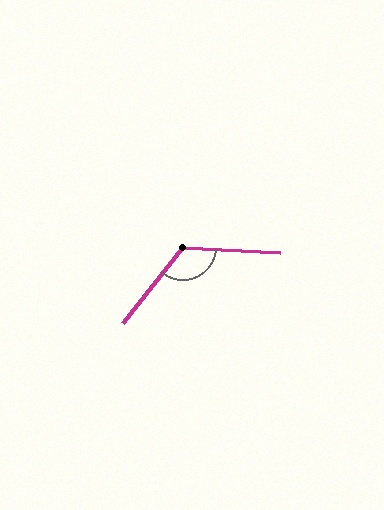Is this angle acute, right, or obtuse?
It is obtuse.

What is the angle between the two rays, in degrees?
Approximately 125 degrees.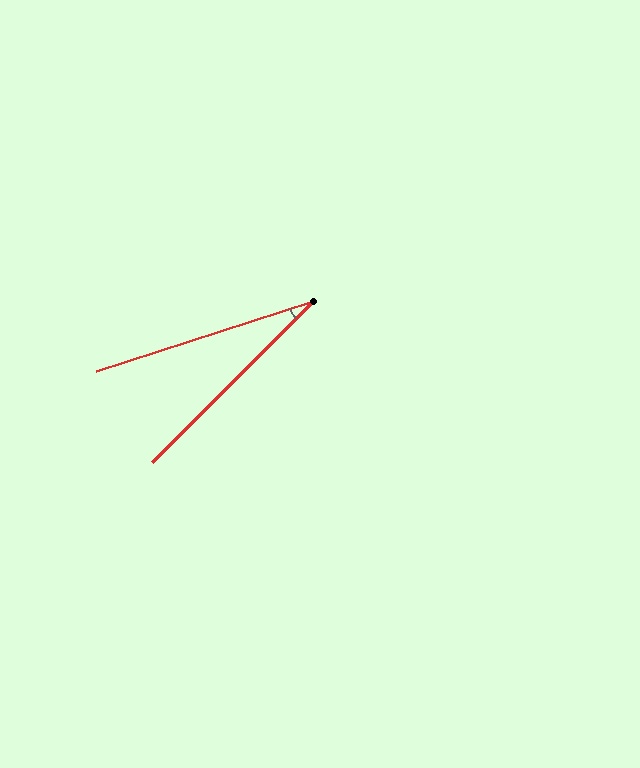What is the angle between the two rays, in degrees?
Approximately 27 degrees.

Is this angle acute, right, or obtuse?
It is acute.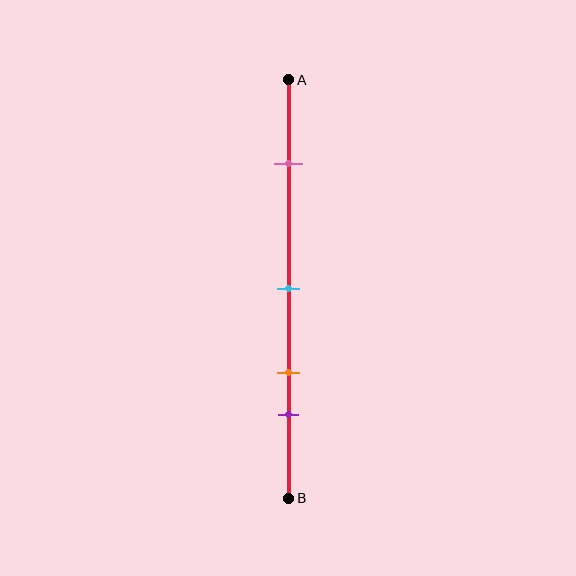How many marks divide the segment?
There are 4 marks dividing the segment.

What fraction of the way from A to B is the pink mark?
The pink mark is approximately 20% (0.2) of the way from A to B.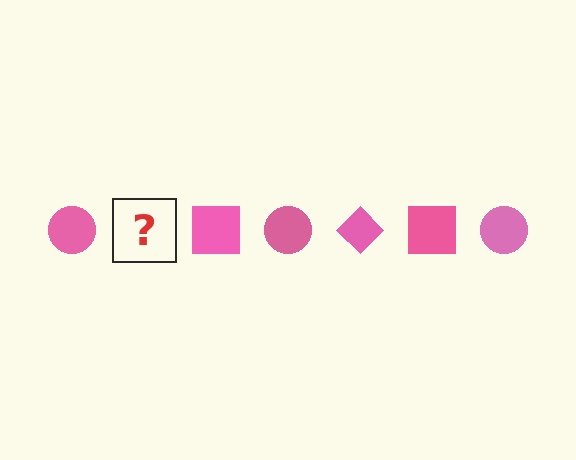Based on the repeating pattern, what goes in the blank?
The blank should be a pink diamond.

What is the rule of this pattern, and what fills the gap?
The rule is that the pattern cycles through circle, diamond, square shapes in pink. The gap should be filled with a pink diamond.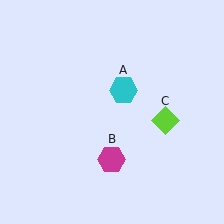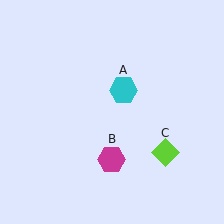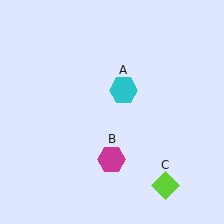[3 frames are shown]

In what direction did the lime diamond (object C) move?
The lime diamond (object C) moved down.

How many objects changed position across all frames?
1 object changed position: lime diamond (object C).